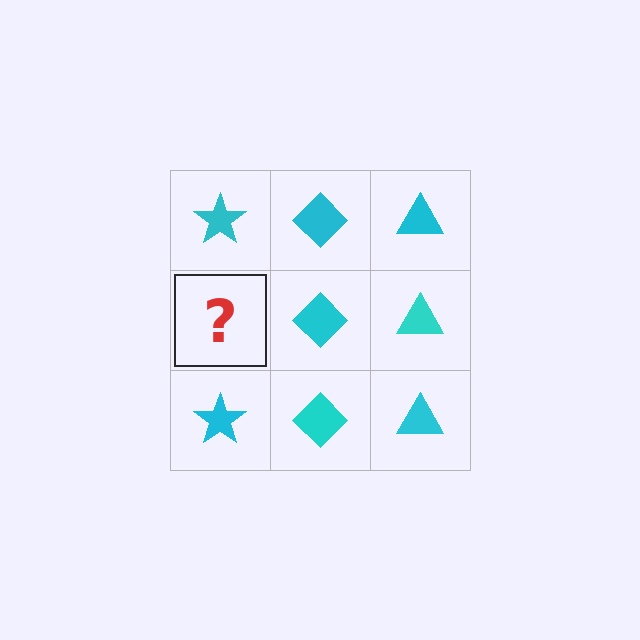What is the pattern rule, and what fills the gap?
The rule is that each column has a consistent shape. The gap should be filled with a cyan star.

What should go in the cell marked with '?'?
The missing cell should contain a cyan star.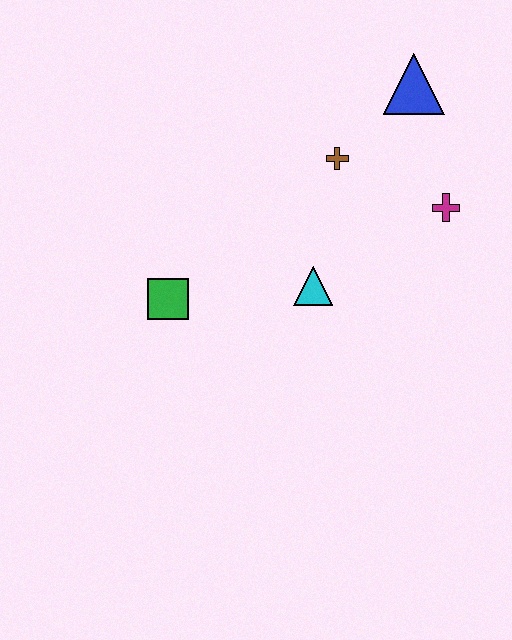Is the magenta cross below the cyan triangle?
No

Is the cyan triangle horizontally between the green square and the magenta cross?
Yes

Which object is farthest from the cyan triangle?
The blue triangle is farthest from the cyan triangle.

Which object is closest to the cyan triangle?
The brown cross is closest to the cyan triangle.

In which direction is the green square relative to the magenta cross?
The green square is to the left of the magenta cross.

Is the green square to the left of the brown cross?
Yes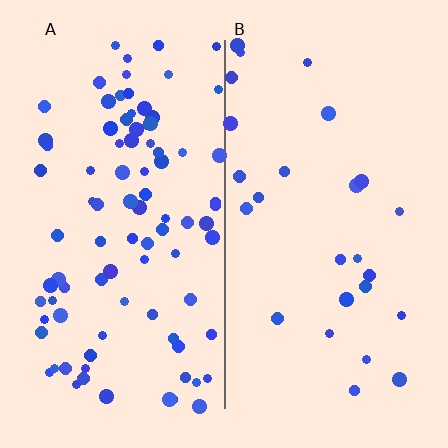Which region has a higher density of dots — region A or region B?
A (the left).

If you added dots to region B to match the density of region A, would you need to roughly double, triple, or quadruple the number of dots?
Approximately triple.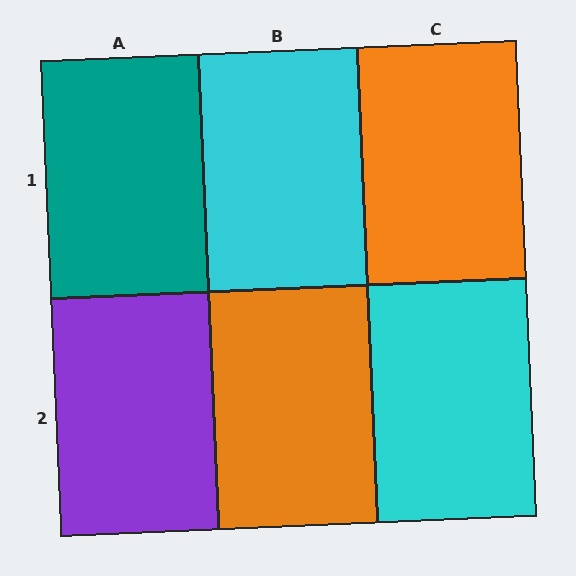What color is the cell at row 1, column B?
Cyan.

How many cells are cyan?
2 cells are cyan.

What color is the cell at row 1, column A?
Teal.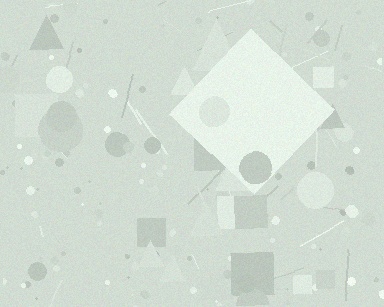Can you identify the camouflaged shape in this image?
The camouflaged shape is a diamond.